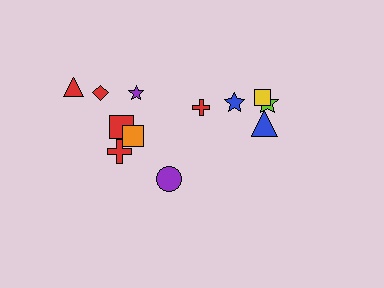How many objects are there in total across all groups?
There are 12 objects.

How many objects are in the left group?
There are 8 objects.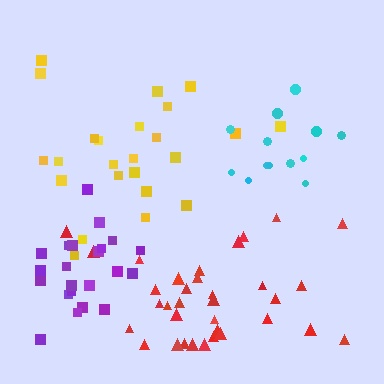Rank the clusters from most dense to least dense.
purple, red, cyan, yellow.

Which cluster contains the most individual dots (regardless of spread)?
Red (34).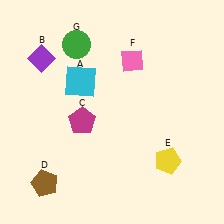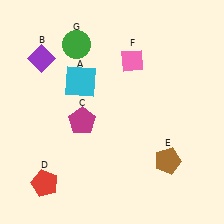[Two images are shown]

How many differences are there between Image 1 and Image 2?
There are 2 differences between the two images.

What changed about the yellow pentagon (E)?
In Image 1, E is yellow. In Image 2, it changed to brown.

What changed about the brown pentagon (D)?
In Image 1, D is brown. In Image 2, it changed to red.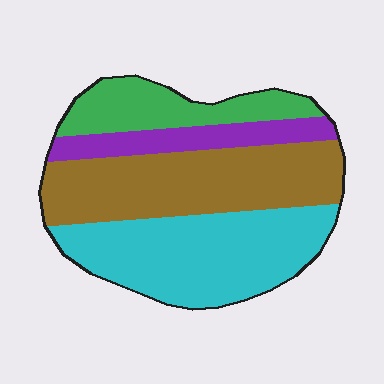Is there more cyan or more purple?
Cyan.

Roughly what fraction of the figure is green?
Green covers 17% of the figure.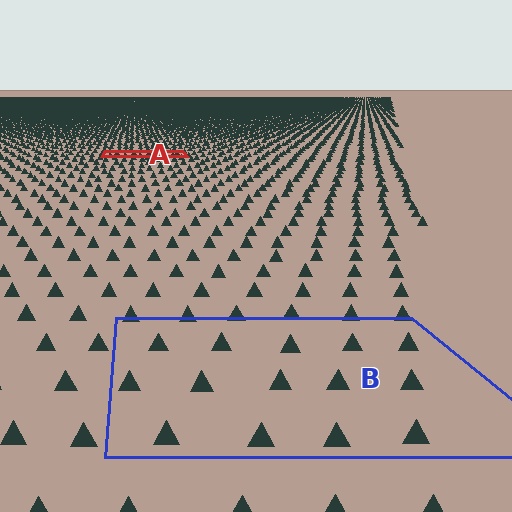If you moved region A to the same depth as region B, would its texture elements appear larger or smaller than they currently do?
They would appear larger. At a closer depth, the same texture elements are projected at a bigger on-screen size.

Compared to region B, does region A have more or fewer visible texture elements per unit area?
Region A has more texture elements per unit area — they are packed more densely because it is farther away.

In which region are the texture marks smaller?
The texture marks are smaller in region A, because it is farther away.